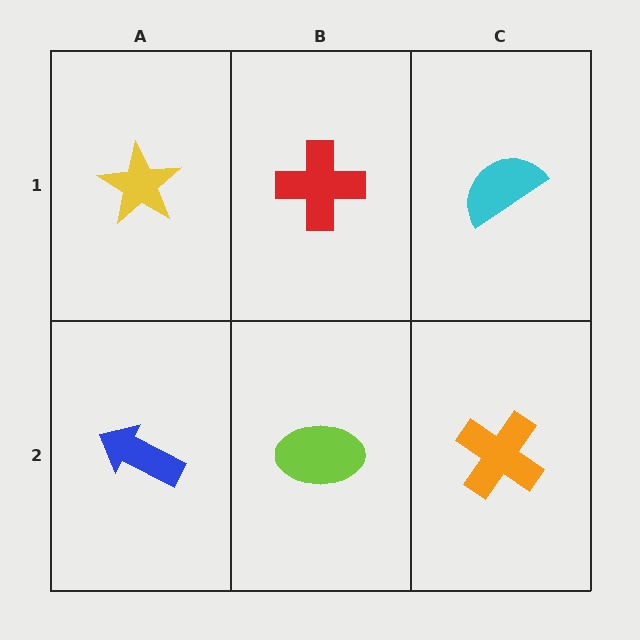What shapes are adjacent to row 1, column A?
A blue arrow (row 2, column A), a red cross (row 1, column B).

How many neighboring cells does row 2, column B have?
3.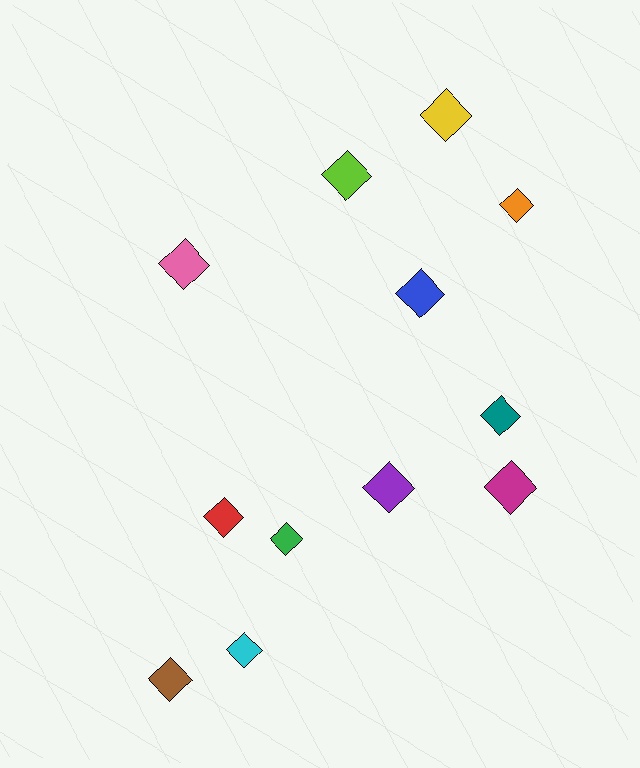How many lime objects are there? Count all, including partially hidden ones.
There is 1 lime object.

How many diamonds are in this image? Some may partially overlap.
There are 12 diamonds.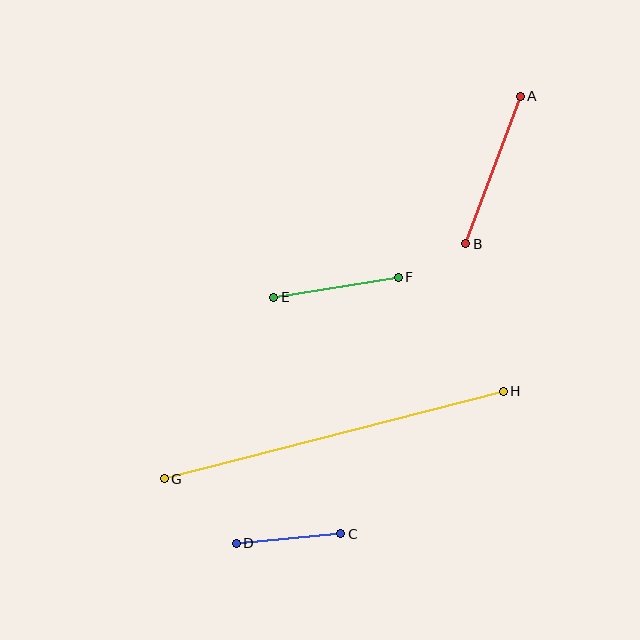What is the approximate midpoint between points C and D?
The midpoint is at approximately (288, 538) pixels.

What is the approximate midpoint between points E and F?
The midpoint is at approximately (336, 287) pixels.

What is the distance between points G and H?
The distance is approximately 350 pixels.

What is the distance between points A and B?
The distance is approximately 157 pixels.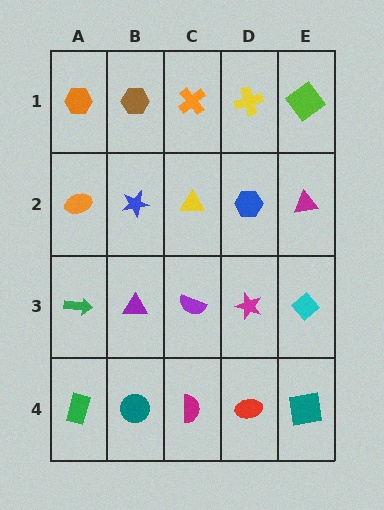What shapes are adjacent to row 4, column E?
A cyan diamond (row 3, column E), a red ellipse (row 4, column D).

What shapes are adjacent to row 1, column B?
A blue star (row 2, column B), an orange hexagon (row 1, column A), an orange cross (row 1, column C).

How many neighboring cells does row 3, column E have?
3.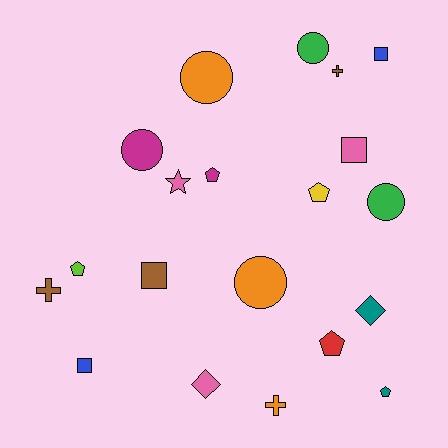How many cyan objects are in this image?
There are no cyan objects.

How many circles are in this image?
There are 5 circles.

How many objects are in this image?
There are 20 objects.